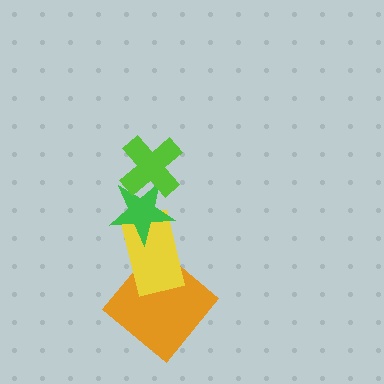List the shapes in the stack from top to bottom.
From top to bottom: the lime cross, the green star, the yellow rectangle, the orange diamond.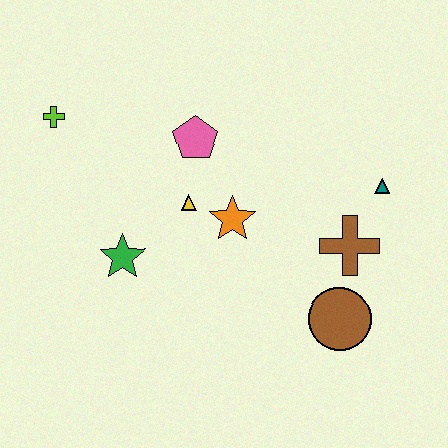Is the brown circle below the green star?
Yes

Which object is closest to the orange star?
The yellow triangle is closest to the orange star.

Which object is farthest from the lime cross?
The brown circle is farthest from the lime cross.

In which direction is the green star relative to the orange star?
The green star is to the left of the orange star.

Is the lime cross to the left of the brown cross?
Yes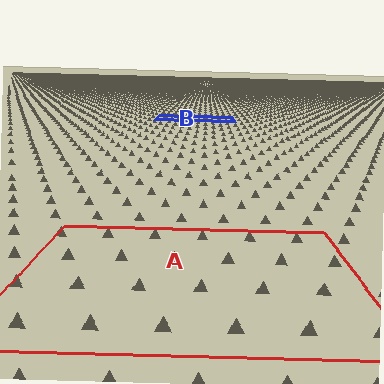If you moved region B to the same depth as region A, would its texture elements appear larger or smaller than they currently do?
They would appear larger. At a closer depth, the same texture elements are projected at a bigger on-screen size.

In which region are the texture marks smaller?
The texture marks are smaller in region B, because it is farther away.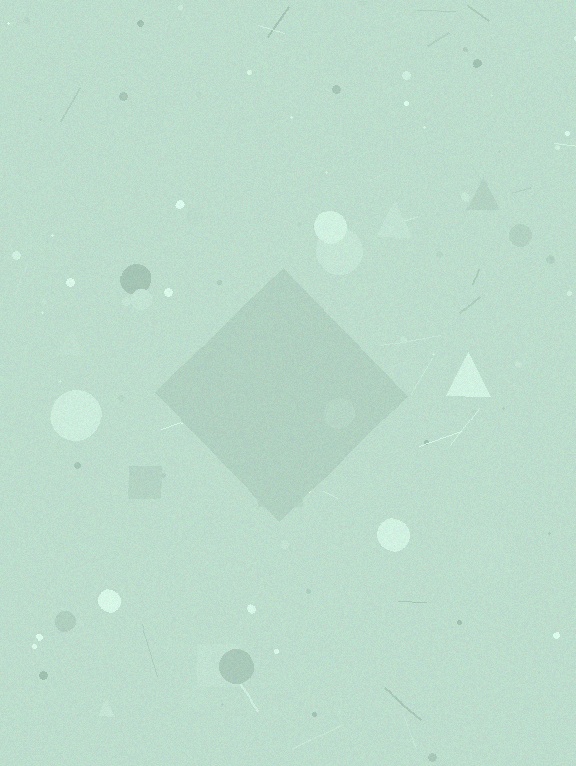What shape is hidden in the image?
A diamond is hidden in the image.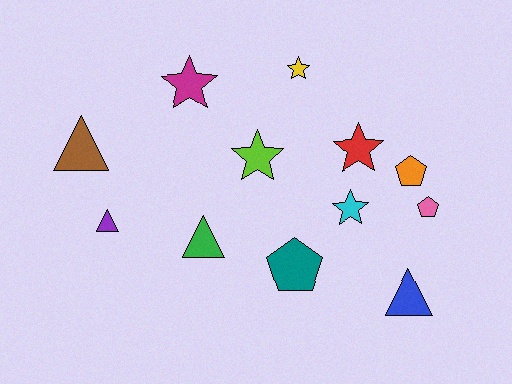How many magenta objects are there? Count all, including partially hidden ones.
There is 1 magenta object.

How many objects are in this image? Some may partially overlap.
There are 12 objects.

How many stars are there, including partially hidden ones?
There are 5 stars.